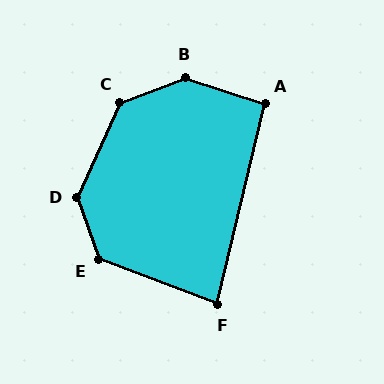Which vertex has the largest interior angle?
B, at approximately 141 degrees.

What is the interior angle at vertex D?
Approximately 137 degrees (obtuse).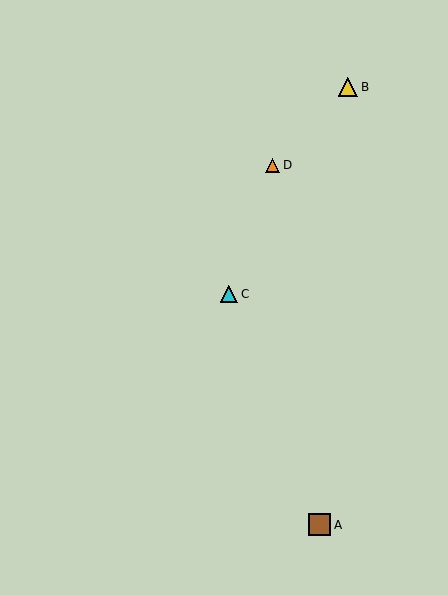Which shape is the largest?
The brown square (labeled A) is the largest.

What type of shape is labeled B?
Shape B is a yellow triangle.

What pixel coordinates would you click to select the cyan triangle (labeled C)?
Click at (229, 294) to select the cyan triangle C.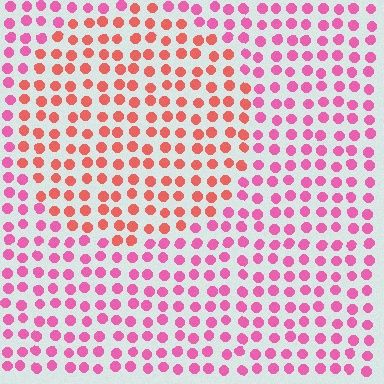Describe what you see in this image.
The image is filled with small pink elements in a uniform arrangement. A circle-shaped region is visible where the elements are tinted to a slightly different hue, forming a subtle color boundary.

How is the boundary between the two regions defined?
The boundary is defined purely by a slight shift in hue (about 36 degrees). Spacing, size, and orientation are identical on both sides.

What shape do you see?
I see a circle.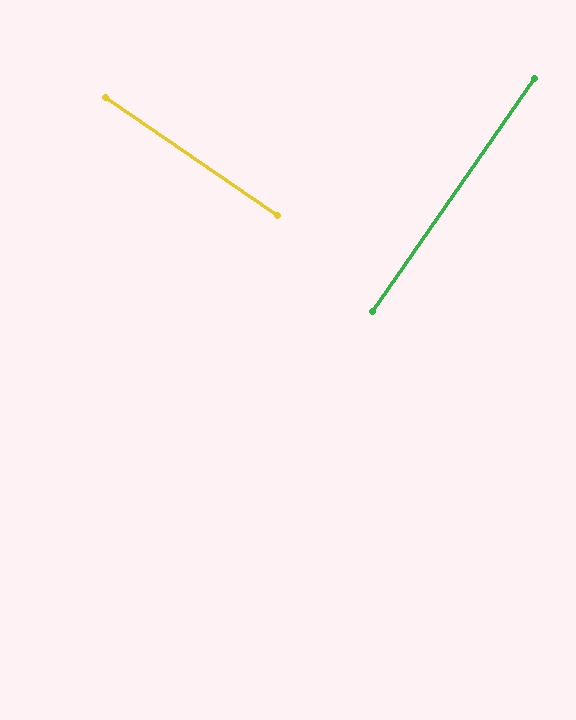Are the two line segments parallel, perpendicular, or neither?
Perpendicular — they meet at approximately 90°.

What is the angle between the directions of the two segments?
Approximately 90 degrees.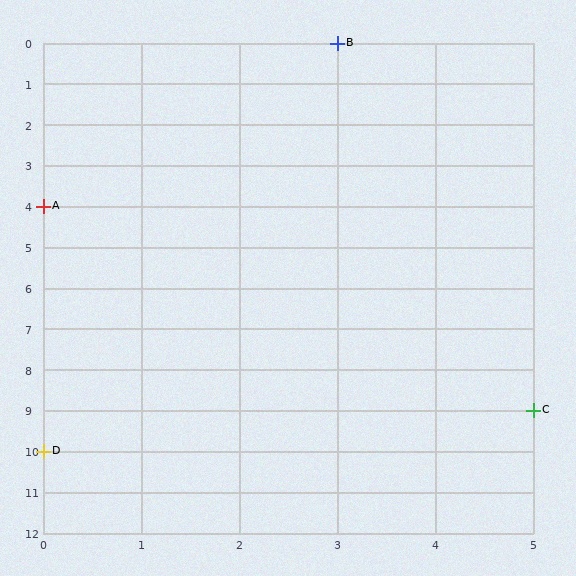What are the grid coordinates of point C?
Point C is at grid coordinates (5, 9).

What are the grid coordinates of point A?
Point A is at grid coordinates (0, 4).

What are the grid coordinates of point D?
Point D is at grid coordinates (0, 10).